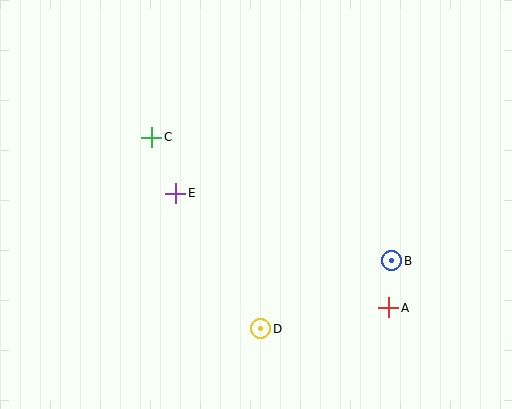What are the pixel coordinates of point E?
Point E is at (176, 193).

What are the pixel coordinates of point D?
Point D is at (261, 329).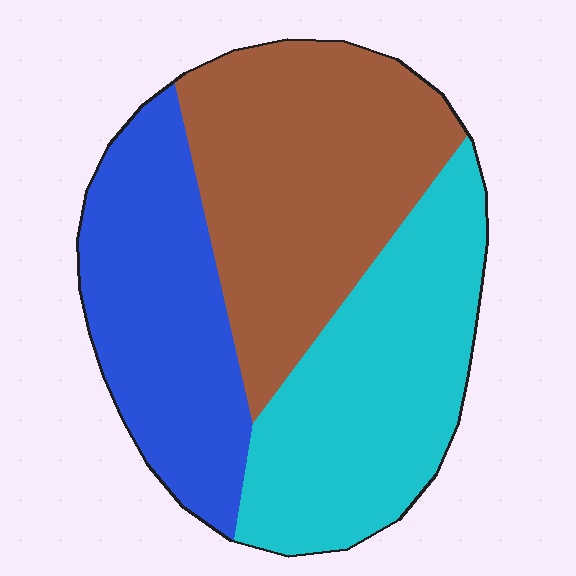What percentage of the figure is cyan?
Cyan covers roughly 35% of the figure.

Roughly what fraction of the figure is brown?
Brown takes up between a third and a half of the figure.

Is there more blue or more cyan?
Cyan.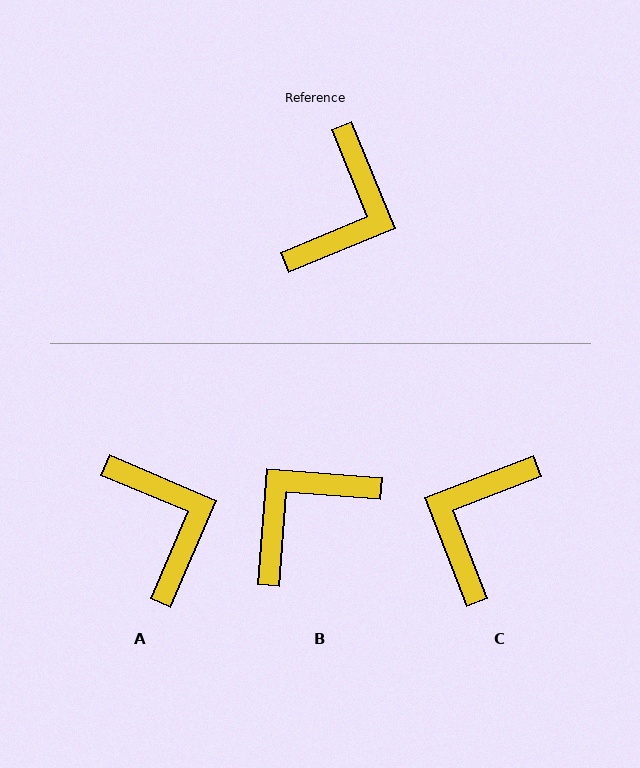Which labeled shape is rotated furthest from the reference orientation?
C, about 179 degrees away.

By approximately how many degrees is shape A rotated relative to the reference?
Approximately 45 degrees counter-clockwise.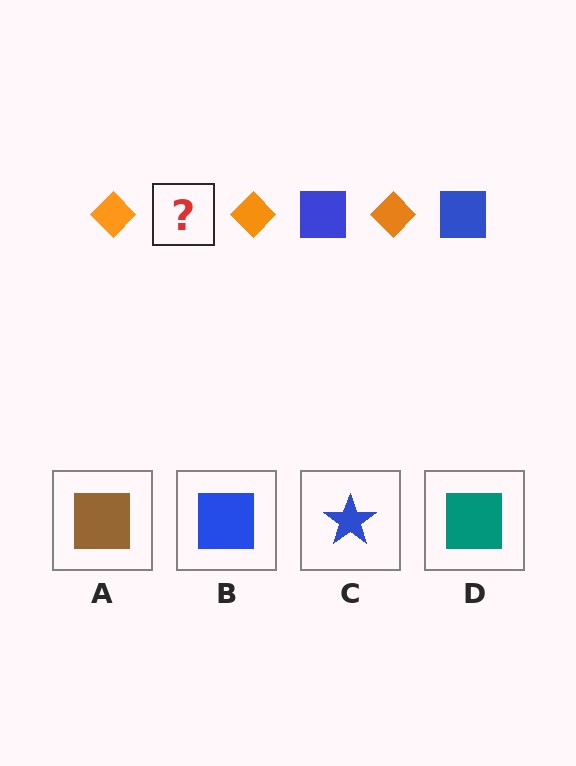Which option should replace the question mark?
Option B.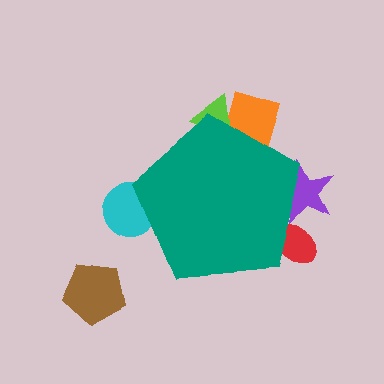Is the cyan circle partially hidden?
Yes, the cyan circle is partially hidden behind the teal pentagon.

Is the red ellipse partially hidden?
Yes, the red ellipse is partially hidden behind the teal pentagon.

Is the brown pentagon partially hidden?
No, the brown pentagon is fully visible.